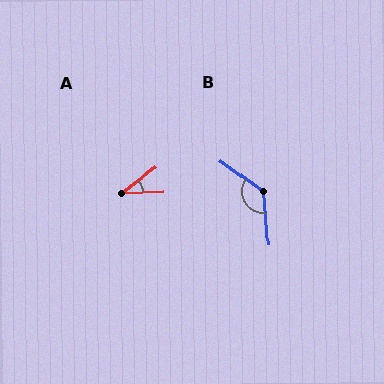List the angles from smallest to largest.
A (35°), B (130°).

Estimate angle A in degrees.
Approximately 35 degrees.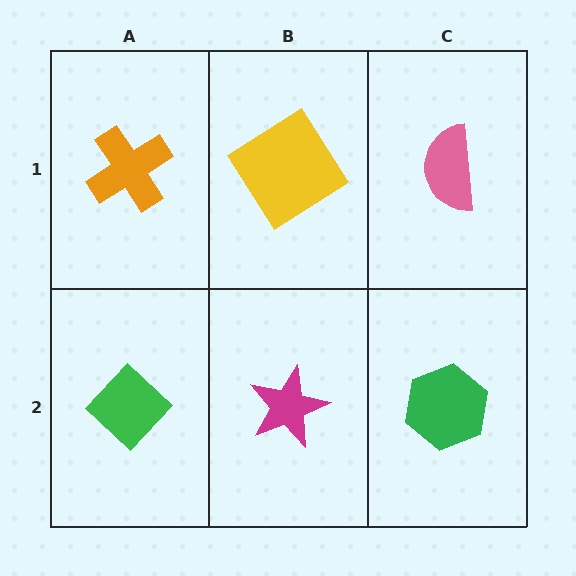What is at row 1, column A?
An orange cross.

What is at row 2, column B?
A magenta star.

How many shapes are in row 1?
3 shapes.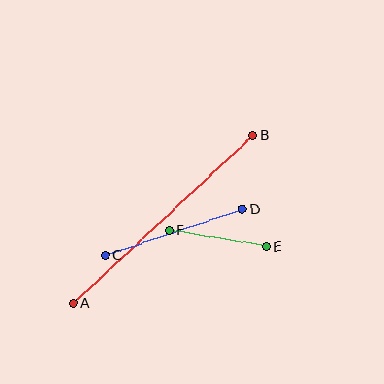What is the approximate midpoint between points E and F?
The midpoint is at approximately (218, 238) pixels.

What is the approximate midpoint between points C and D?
The midpoint is at approximately (174, 232) pixels.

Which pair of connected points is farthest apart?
Points A and B are farthest apart.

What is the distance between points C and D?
The distance is approximately 145 pixels.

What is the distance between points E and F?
The distance is approximately 98 pixels.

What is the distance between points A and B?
The distance is approximately 246 pixels.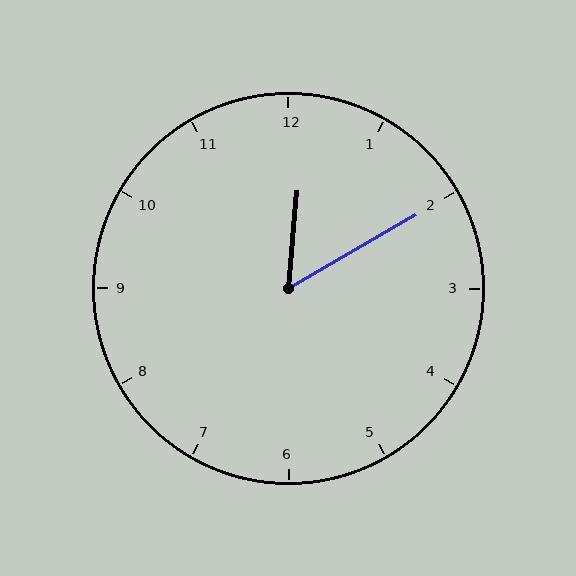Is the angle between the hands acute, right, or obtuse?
It is acute.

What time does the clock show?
12:10.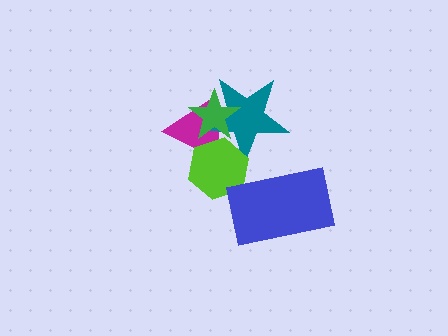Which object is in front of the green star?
The lime hexagon is in front of the green star.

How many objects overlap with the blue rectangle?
0 objects overlap with the blue rectangle.